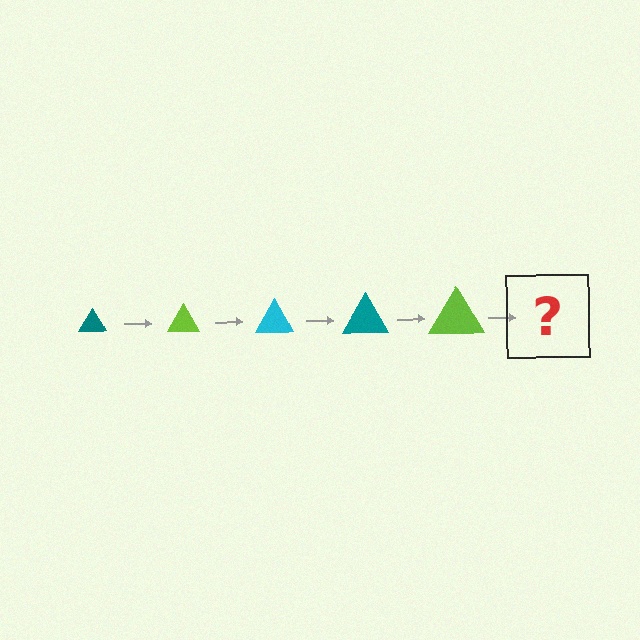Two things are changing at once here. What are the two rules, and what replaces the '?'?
The two rules are that the triangle grows larger each step and the color cycles through teal, lime, and cyan. The '?' should be a cyan triangle, larger than the previous one.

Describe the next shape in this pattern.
It should be a cyan triangle, larger than the previous one.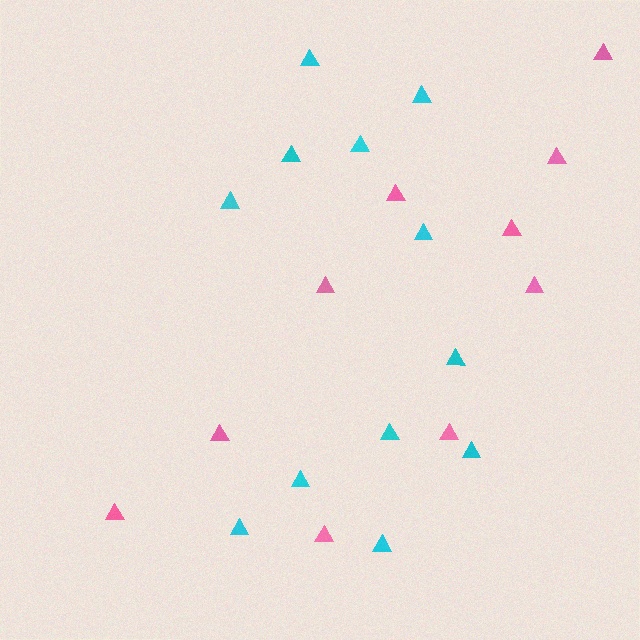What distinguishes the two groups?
There are 2 groups: one group of cyan triangles (12) and one group of pink triangles (10).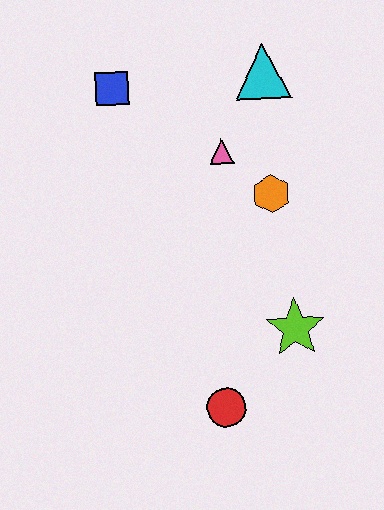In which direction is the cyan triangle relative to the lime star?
The cyan triangle is above the lime star.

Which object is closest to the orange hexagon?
The pink triangle is closest to the orange hexagon.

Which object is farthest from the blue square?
The red circle is farthest from the blue square.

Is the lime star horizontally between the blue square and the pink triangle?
No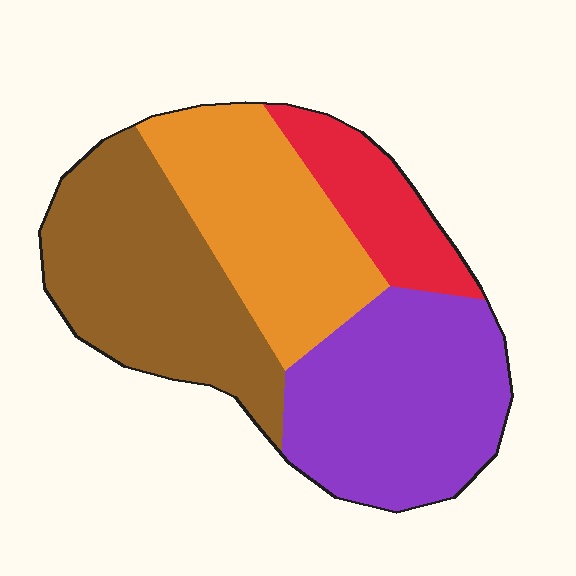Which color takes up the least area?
Red, at roughly 15%.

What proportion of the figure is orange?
Orange takes up about one quarter (1/4) of the figure.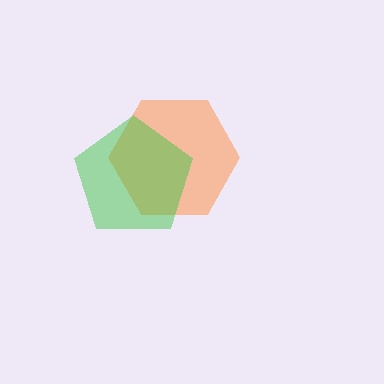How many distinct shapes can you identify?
There are 2 distinct shapes: an orange hexagon, a green pentagon.